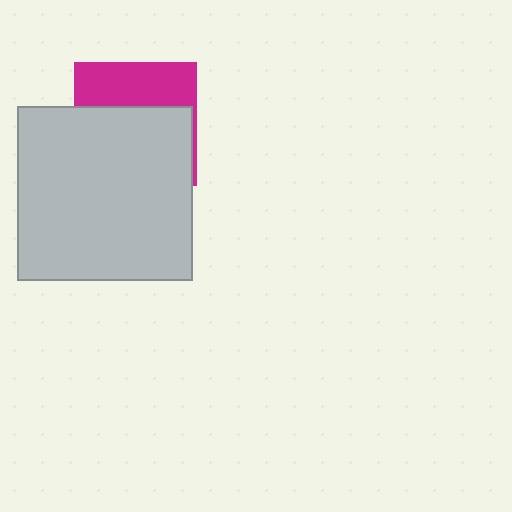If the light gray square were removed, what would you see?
You would see the complete magenta square.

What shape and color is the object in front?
The object in front is a light gray square.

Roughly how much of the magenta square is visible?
A small part of it is visible (roughly 38%).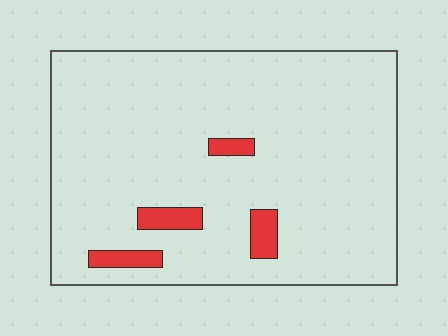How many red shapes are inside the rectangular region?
4.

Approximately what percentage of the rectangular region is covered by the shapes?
Approximately 5%.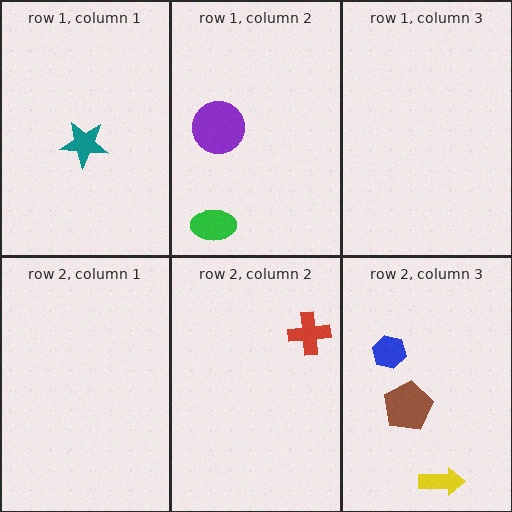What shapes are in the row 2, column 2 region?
The red cross.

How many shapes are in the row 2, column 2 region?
1.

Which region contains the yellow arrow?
The row 2, column 3 region.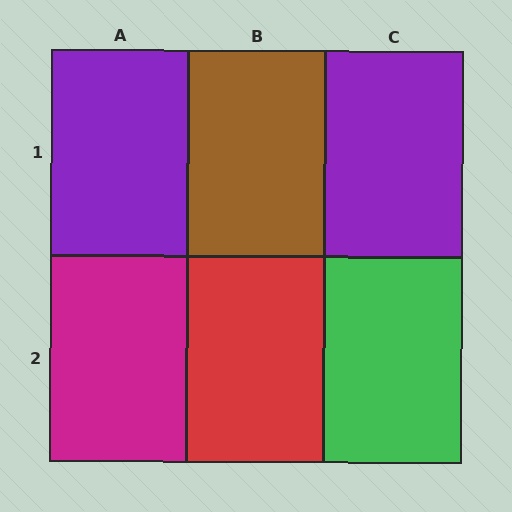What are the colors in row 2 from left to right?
Magenta, red, green.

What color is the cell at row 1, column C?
Purple.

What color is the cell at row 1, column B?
Brown.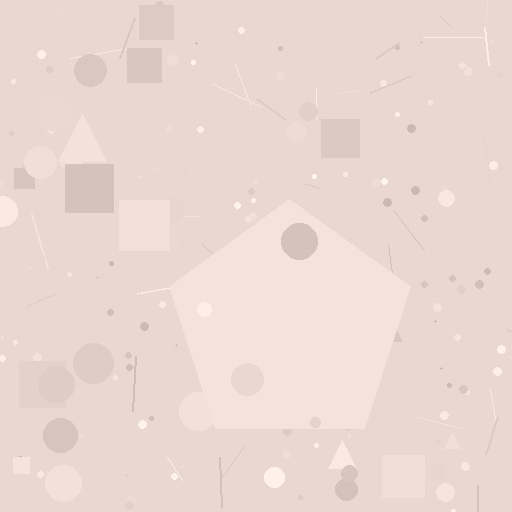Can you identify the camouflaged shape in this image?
The camouflaged shape is a pentagon.